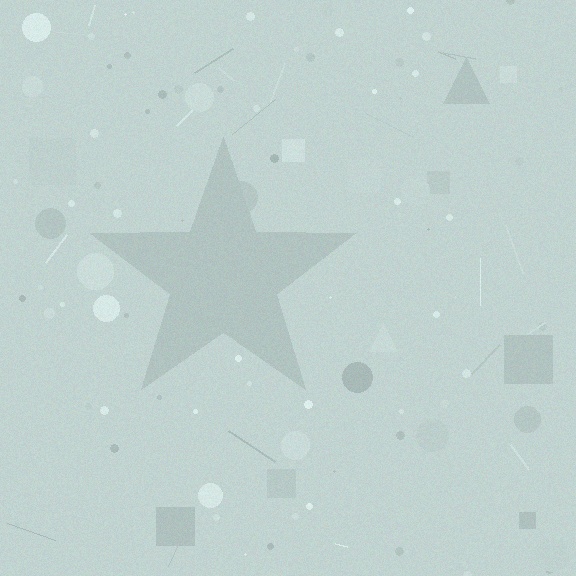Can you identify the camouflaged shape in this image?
The camouflaged shape is a star.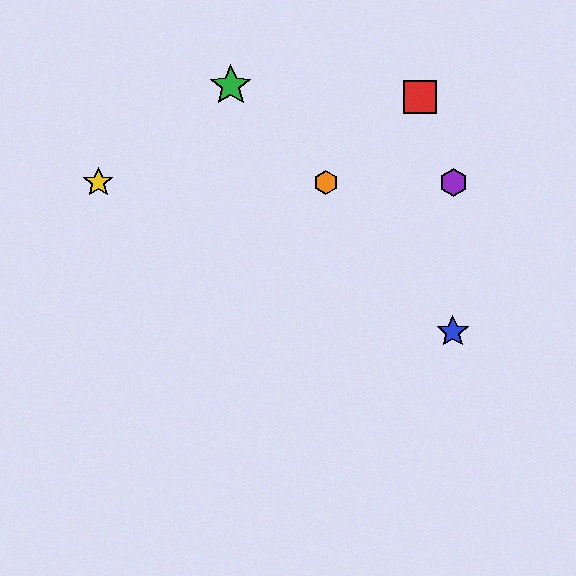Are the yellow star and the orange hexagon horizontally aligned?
Yes, both are at y≈182.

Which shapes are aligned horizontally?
The yellow star, the purple hexagon, the orange hexagon are aligned horizontally.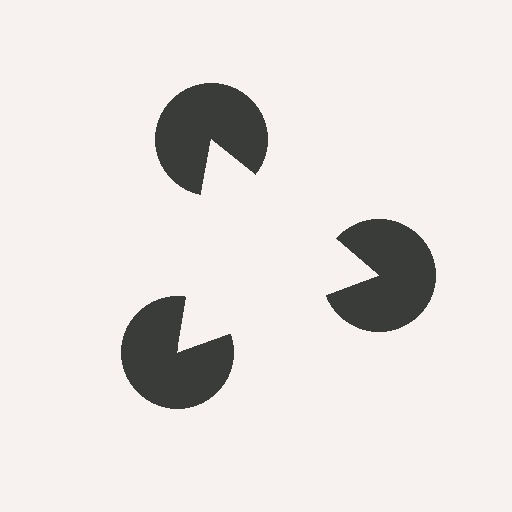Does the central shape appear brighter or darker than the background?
It typically appears slightly brighter than the background, even though no actual brightness change is drawn.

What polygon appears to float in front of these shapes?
An illusory triangle — its edges are inferred from the aligned wedge cuts in the pac-man discs, not physically drawn.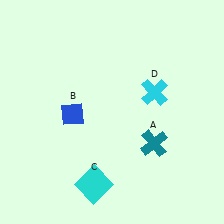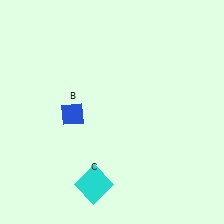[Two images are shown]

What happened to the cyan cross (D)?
The cyan cross (D) was removed in Image 2. It was in the top-right area of Image 1.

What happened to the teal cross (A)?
The teal cross (A) was removed in Image 2. It was in the bottom-right area of Image 1.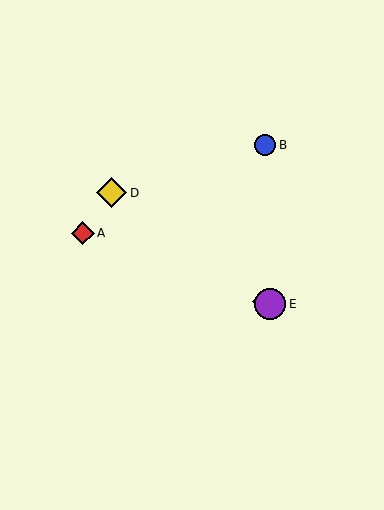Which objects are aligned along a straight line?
Objects A, C, E are aligned along a straight line.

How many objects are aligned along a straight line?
3 objects (A, C, E) are aligned along a straight line.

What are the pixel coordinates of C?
Object C is at (263, 301).